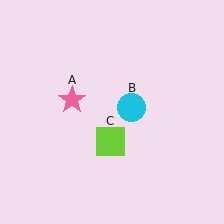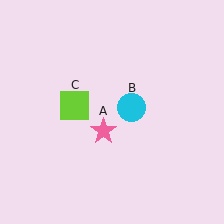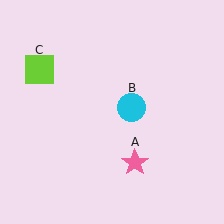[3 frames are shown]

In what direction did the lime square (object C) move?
The lime square (object C) moved up and to the left.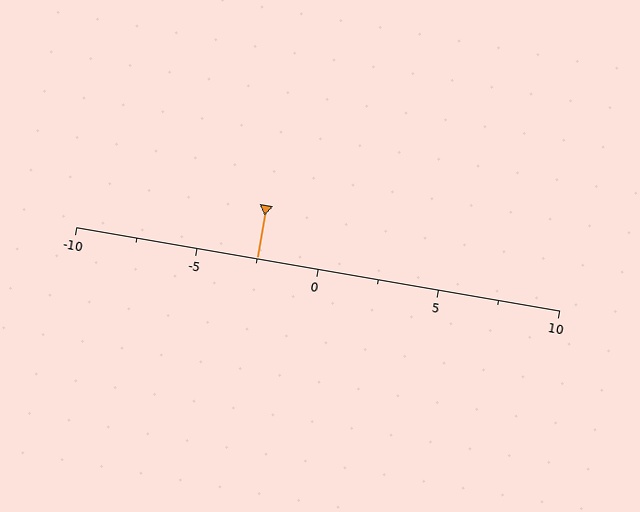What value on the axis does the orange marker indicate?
The marker indicates approximately -2.5.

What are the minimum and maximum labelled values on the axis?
The axis runs from -10 to 10.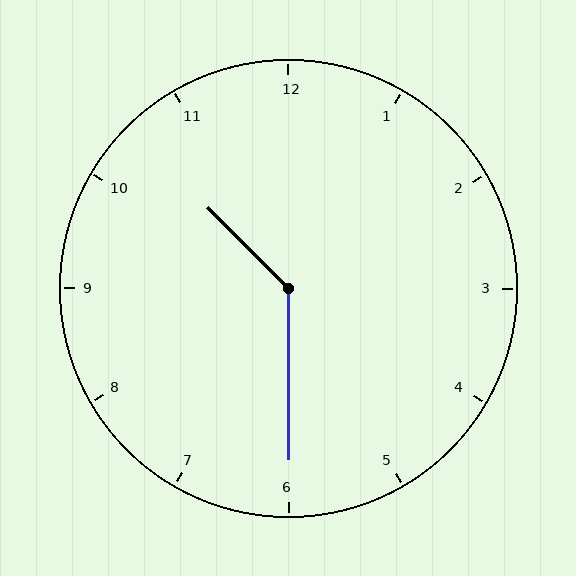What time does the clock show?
10:30.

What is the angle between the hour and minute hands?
Approximately 135 degrees.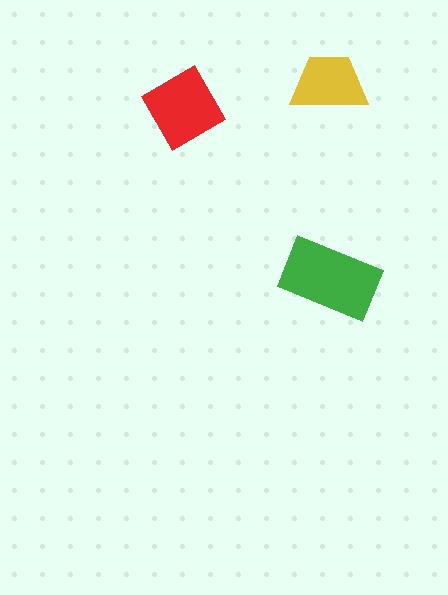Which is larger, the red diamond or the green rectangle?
The green rectangle.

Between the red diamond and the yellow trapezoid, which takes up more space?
The red diamond.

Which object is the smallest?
The yellow trapezoid.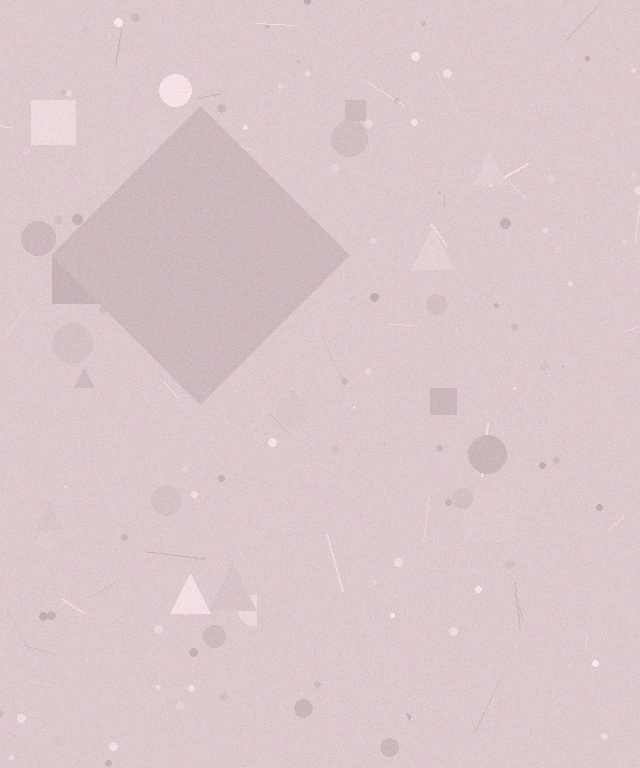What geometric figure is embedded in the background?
A diamond is embedded in the background.